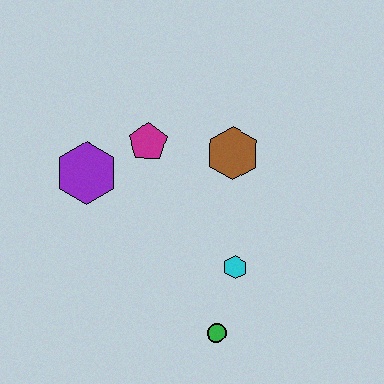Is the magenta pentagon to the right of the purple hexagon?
Yes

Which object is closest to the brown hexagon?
The magenta pentagon is closest to the brown hexagon.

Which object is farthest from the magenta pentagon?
The green circle is farthest from the magenta pentagon.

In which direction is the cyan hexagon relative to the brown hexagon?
The cyan hexagon is below the brown hexagon.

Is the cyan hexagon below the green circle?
No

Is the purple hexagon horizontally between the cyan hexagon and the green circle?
No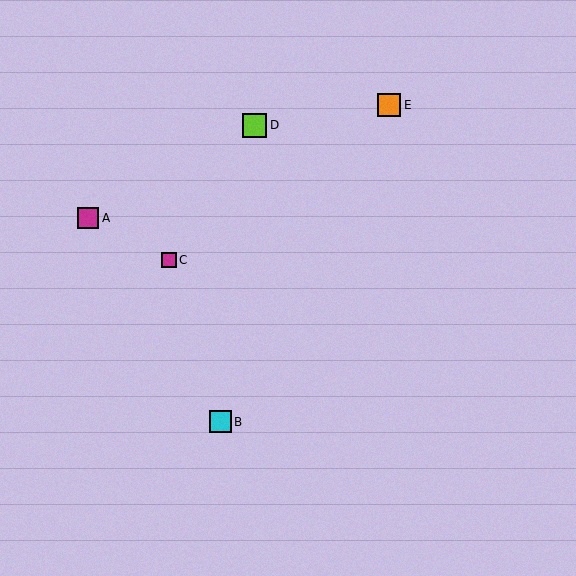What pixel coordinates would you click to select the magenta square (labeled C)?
Click at (169, 260) to select the magenta square C.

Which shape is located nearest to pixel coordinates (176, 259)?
The magenta square (labeled C) at (169, 260) is nearest to that location.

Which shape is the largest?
The lime square (labeled D) is the largest.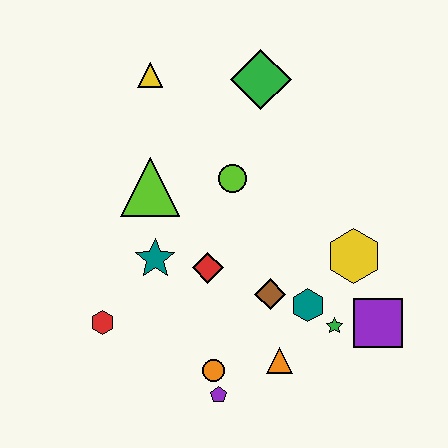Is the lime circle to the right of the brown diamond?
No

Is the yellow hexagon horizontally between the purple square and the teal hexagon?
Yes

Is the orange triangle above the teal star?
No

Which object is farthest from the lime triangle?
The purple square is farthest from the lime triangle.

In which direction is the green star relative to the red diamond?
The green star is to the right of the red diamond.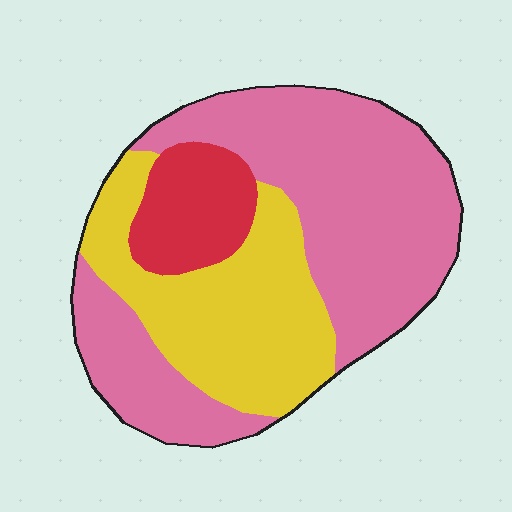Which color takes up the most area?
Pink, at roughly 55%.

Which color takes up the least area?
Red, at roughly 15%.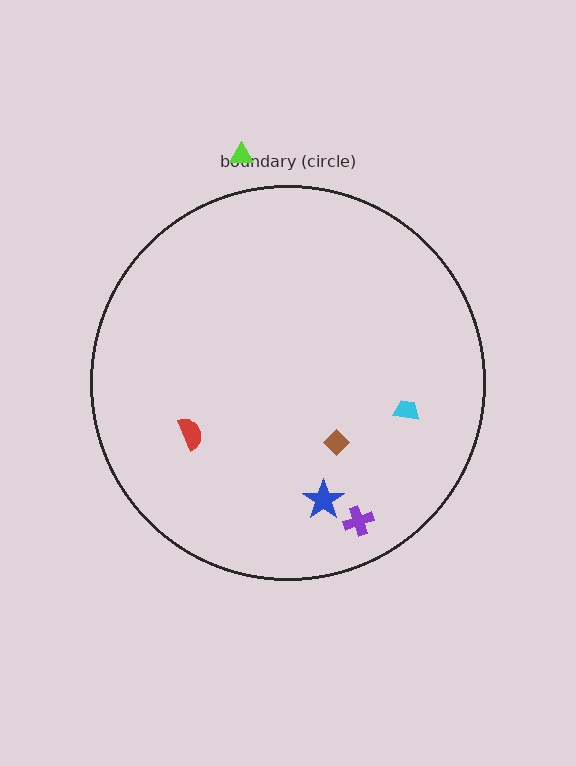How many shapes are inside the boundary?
5 inside, 1 outside.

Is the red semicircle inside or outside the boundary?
Inside.